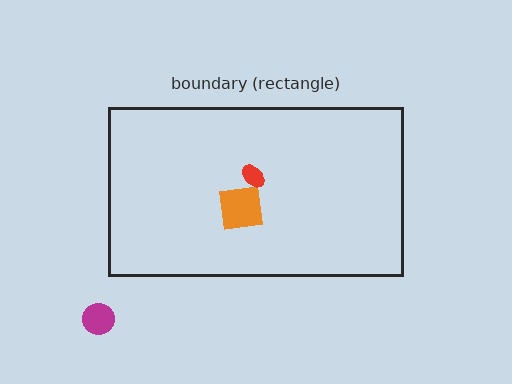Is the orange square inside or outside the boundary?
Inside.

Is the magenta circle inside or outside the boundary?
Outside.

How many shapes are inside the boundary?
2 inside, 1 outside.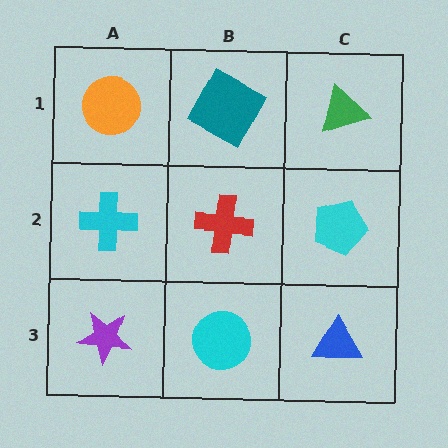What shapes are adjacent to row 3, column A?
A cyan cross (row 2, column A), a cyan circle (row 3, column B).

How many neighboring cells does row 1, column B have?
3.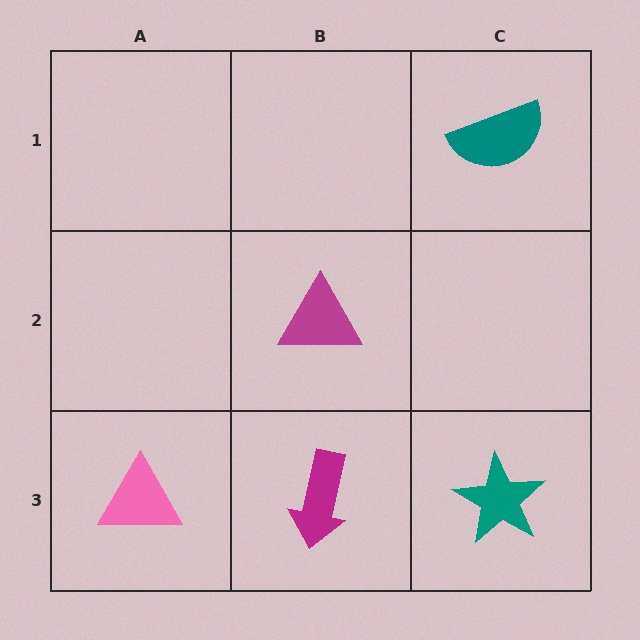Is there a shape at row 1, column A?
No, that cell is empty.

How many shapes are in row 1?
1 shape.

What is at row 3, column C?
A teal star.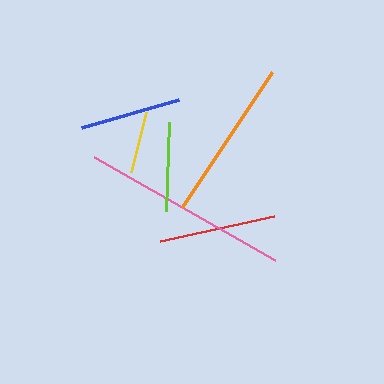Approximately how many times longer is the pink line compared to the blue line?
The pink line is approximately 2.1 times the length of the blue line.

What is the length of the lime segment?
The lime segment is approximately 89 pixels long.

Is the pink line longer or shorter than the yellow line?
The pink line is longer than the yellow line.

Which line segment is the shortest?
The yellow line is the shortest at approximately 61 pixels.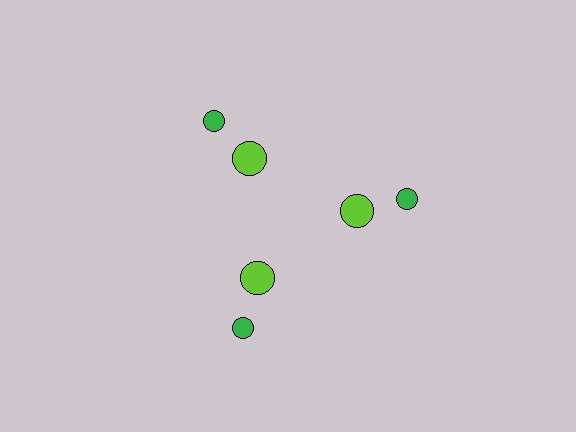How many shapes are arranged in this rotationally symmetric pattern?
There are 6 shapes, arranged in 3 groups of 2.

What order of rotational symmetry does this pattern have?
This pattern has 3-fold rotational symmetry.